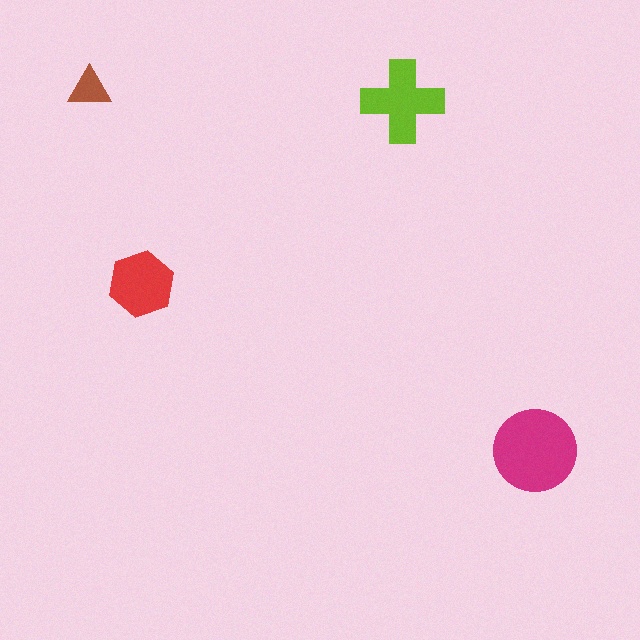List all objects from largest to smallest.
The magenta circle, the lime cross, the red hexagon, the brown triangle.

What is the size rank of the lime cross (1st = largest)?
2nd.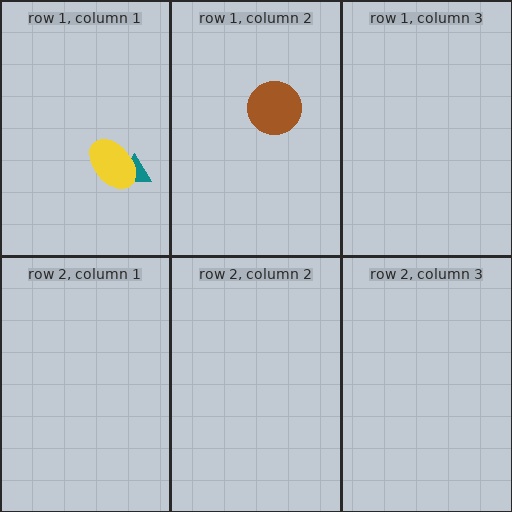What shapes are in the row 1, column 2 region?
The brown circle.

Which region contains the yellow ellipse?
The row 1, column 1 region.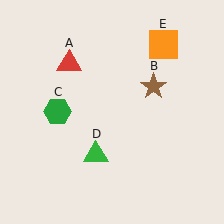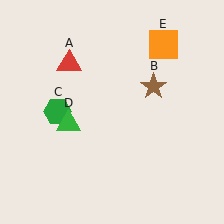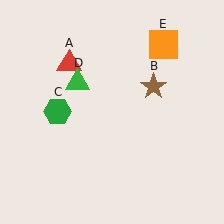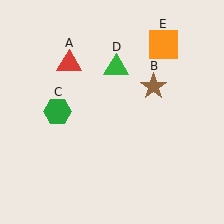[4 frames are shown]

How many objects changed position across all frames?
1 object changed position: green triangle (object D).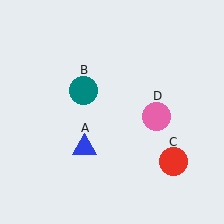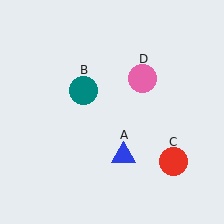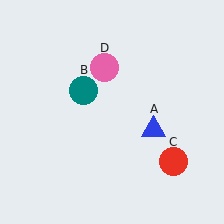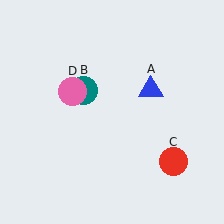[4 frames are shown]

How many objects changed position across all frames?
2 objects changed position: blue triangle (object A), pink circle (object D).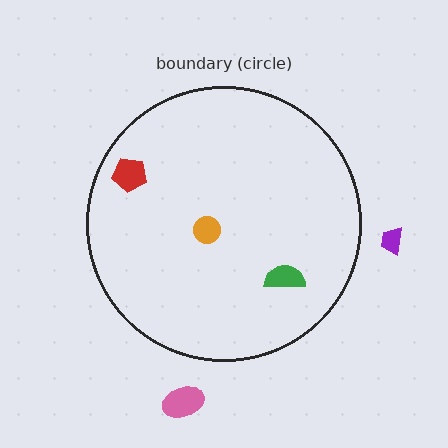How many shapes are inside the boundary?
3 inside, 2 outside.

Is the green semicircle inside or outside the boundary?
Inside.